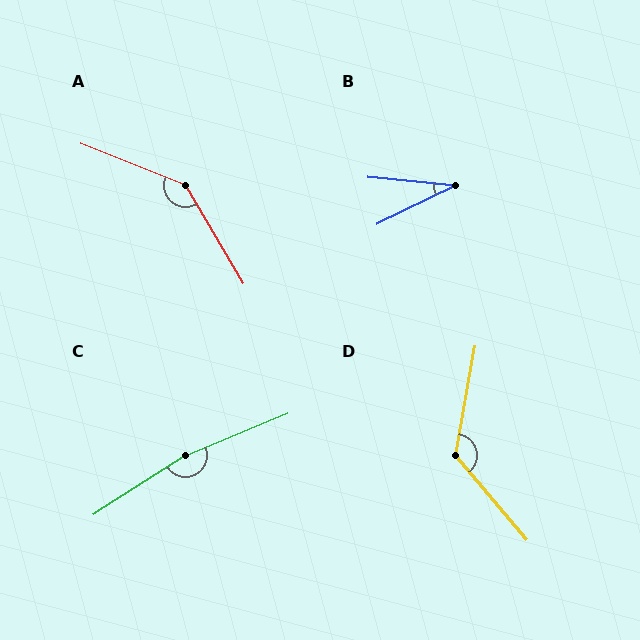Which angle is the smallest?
B, at approximately 32 degrees.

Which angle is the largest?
C, at approximately 170 degrees.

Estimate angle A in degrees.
Approximately 142 degrees.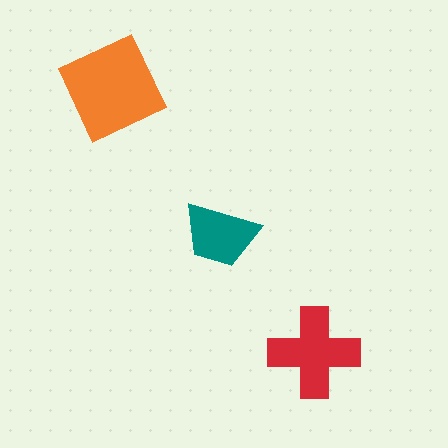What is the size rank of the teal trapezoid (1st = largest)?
3rd.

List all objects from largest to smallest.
The orange diamond, the red cross, the teal trapezoid.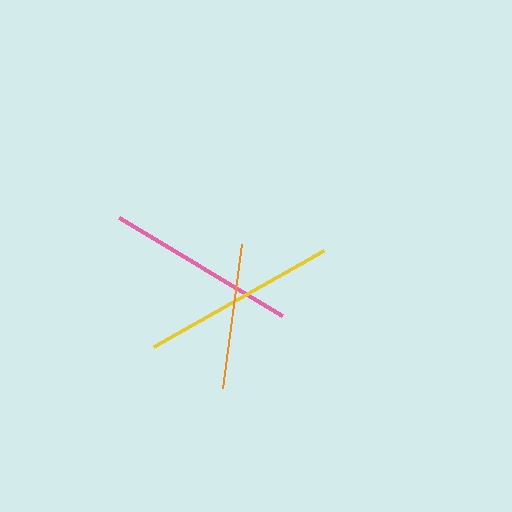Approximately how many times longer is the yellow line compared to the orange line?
The yellow line is approximately 1.3 times the length of the orange line.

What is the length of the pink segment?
The pink segment is approximately 190 pixels long.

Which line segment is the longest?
The yellow line is the longest at approximately 195 pixels.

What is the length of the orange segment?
The orange segment is approximately 146 pixels long.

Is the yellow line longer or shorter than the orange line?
The yellow line is longer than the orange line.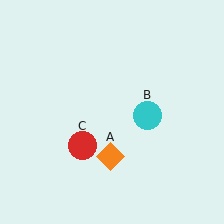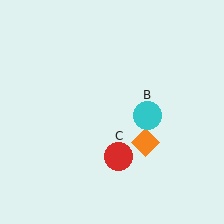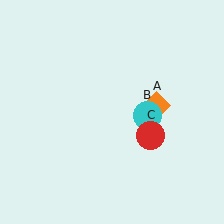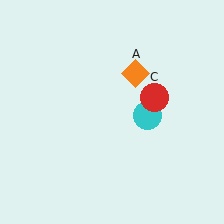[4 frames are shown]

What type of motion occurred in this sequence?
The orange diamond (object A), red circle (object C) rotated counterclockwise around the center of the scene.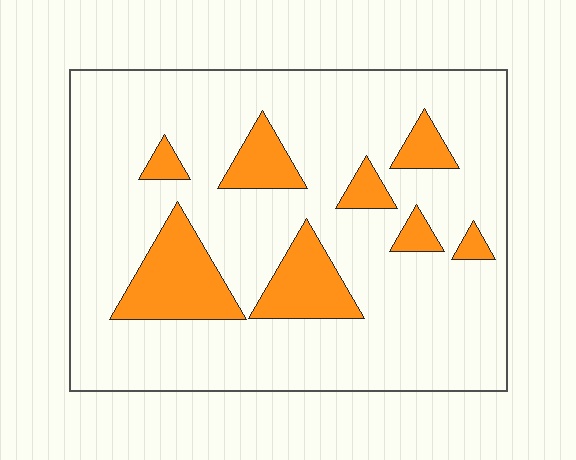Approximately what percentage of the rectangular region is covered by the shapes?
Approximately 20%.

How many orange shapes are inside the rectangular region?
8.